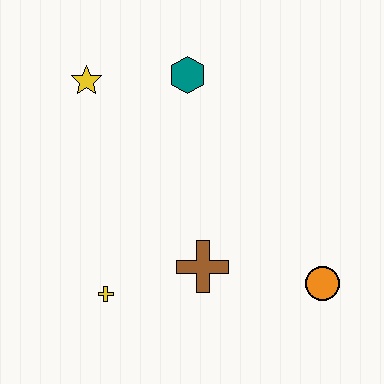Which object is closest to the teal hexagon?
The yellow star is closest to the teal hexagon.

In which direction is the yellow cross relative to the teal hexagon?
The yellow cross is below the teal hexagon.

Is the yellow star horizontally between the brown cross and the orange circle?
No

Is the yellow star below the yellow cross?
No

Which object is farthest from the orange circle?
The yellow star is farthest from the orange circle.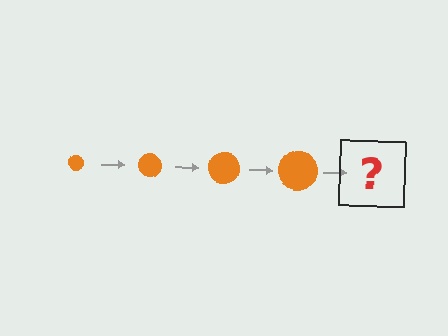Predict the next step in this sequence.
The next step is an orange circle, larger than the previous one.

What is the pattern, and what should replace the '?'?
The pattern is that the circle gets progressively larger each step. The '?' should be an orange circle, larger than the previous one.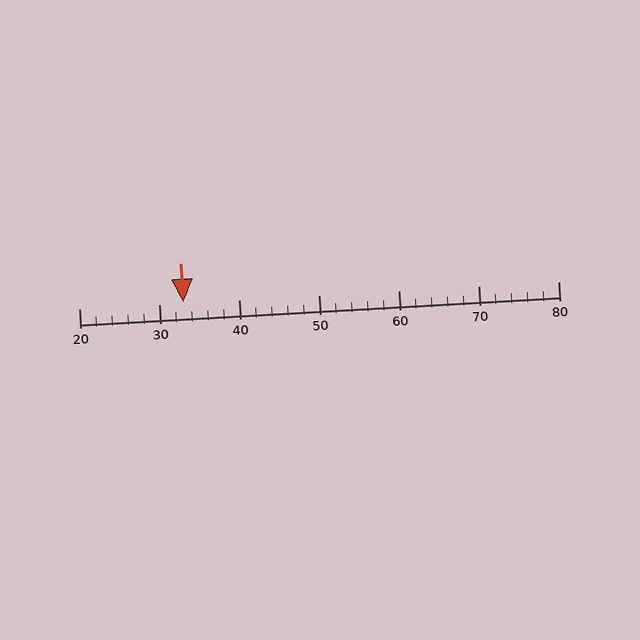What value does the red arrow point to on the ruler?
The red arrow points to approximately 33.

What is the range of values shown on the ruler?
The ruler shows values from 20 to 80.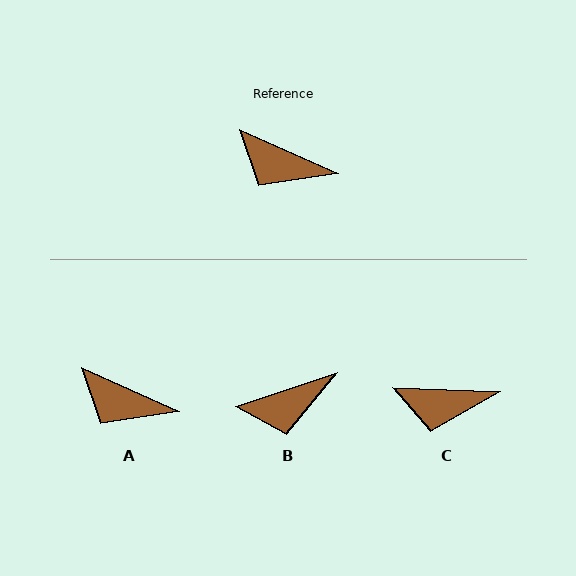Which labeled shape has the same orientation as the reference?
A.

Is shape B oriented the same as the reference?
No, it is off by about 42 degrees.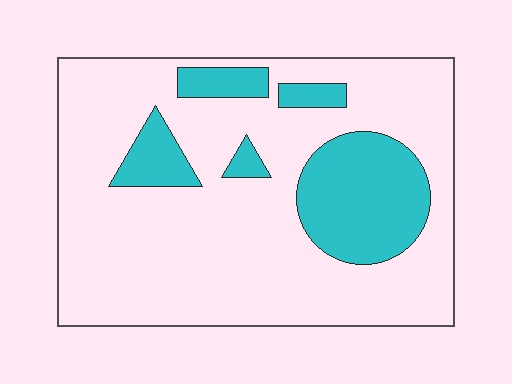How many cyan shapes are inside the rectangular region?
5.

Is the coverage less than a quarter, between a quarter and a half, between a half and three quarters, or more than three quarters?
Less than a quarter.